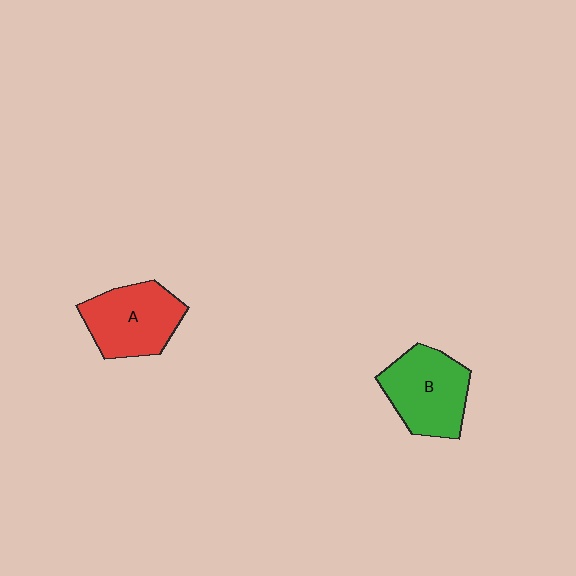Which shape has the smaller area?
Shape A (red).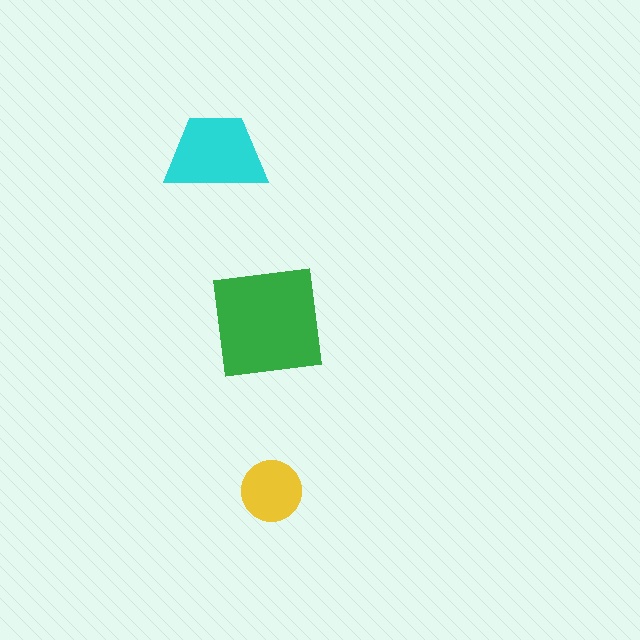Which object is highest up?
The cyan trapezoid is topmost.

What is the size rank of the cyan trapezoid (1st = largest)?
2nd.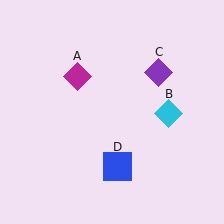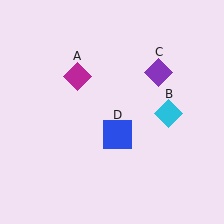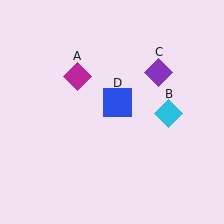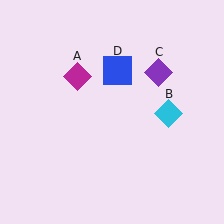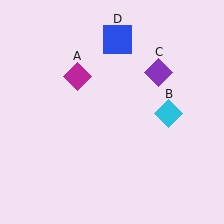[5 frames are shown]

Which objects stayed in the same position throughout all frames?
Magenta diamond (object A) and cyan diamond (object B) and purple diamond (object C) remained stationary.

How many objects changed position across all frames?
1 object changed position: blue square (object D).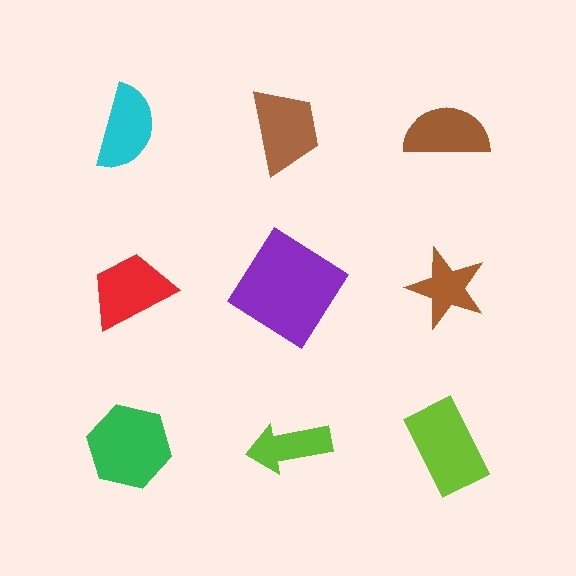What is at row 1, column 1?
A cyan semicircle.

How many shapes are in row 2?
3 shapes.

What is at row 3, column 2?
A lime arrow.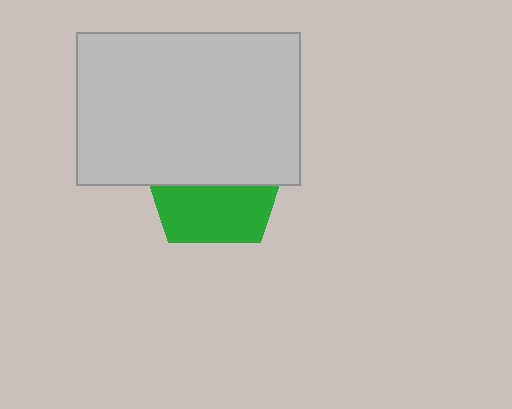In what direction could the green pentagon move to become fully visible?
The green pentagon could move down. That would shift it out from behind the light gray rectangle entirely.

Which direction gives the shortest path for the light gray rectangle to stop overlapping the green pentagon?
Moving up gives the shortest separation.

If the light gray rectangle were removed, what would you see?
You would see the complete green pentagon.